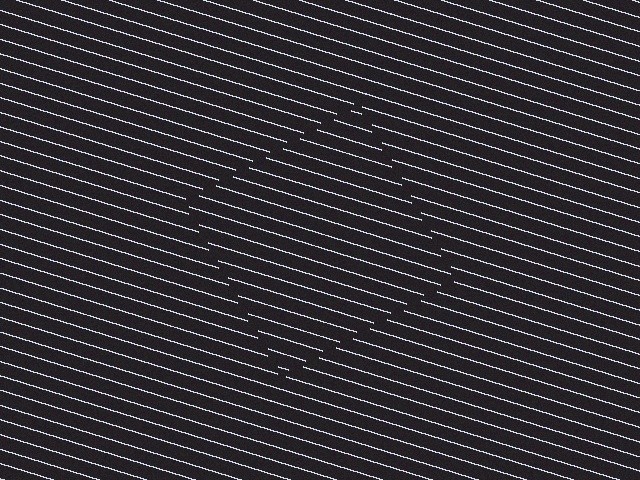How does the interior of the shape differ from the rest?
The interior of the shape contains the same grating, shifted by half a period — the contour is defined by the phase discontinuity where line-ends from the inner and outer gratings abut.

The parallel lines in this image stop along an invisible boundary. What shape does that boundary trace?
An illusory square. The interior of the shape contains the same grating, shifted by half a period — the contour is defined by the phase discontinuity where line-ends from the inner and outer gratings abut.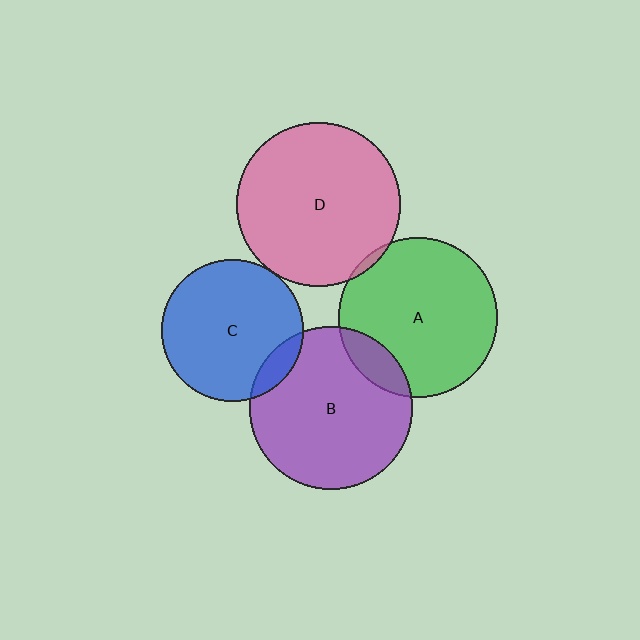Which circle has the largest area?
Circle D (pink).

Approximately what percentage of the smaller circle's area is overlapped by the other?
Approximately 5%.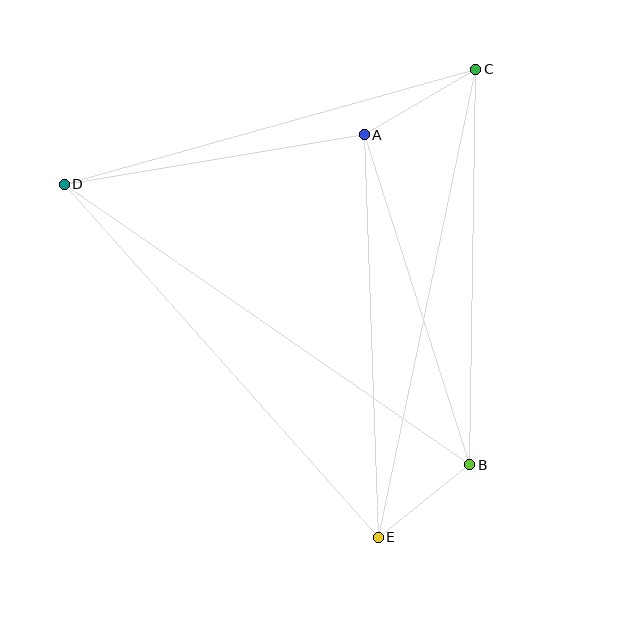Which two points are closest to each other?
Points B and E are closest to each other.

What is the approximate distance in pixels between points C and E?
The distance between C and E is approximately 478 pixels.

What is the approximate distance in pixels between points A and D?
The distance between A and D is approximately 304 pixels.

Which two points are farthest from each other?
Points B and D are farthest from each other.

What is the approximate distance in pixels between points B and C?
The distance between B and C is approximately 396 pixels.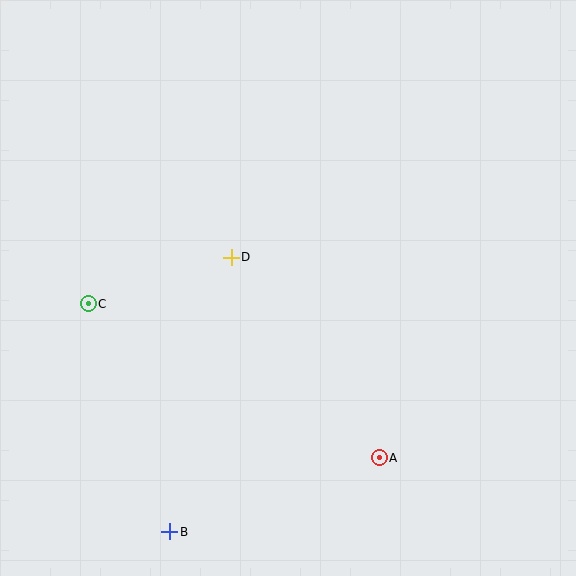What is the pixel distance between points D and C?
The distance between D and C is 150 pixels.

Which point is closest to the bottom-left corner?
Point B is closest to the bottom-left corner.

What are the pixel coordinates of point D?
Point D is at (231, 257).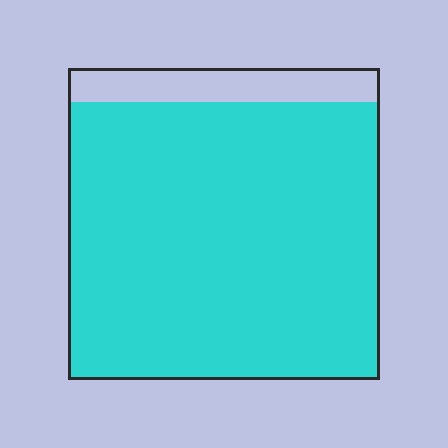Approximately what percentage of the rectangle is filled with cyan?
Approximately 90%.